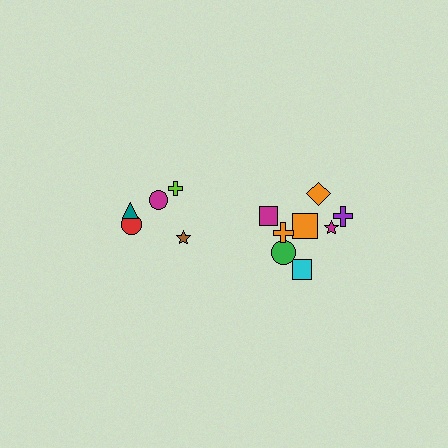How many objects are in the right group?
There are 8 objects.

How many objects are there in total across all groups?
There are 13 objects.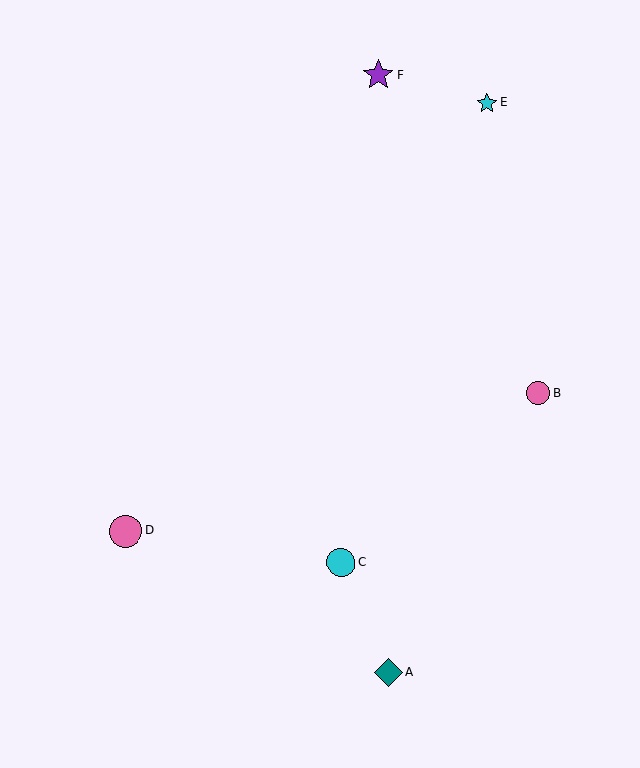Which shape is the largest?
The pink circle (labeled D) is the largest.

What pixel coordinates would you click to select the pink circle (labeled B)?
Click at (538, 393) to select the pink circle B.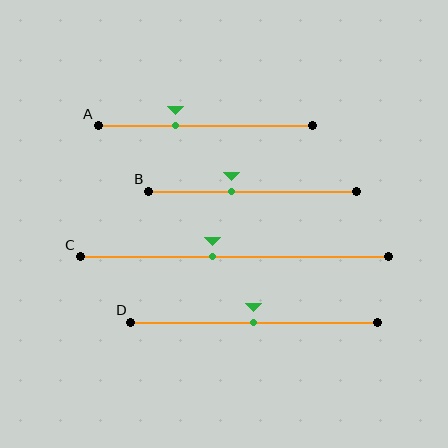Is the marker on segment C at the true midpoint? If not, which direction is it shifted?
No, the marker on segment C is shifted to the left by about 7% of the segment length.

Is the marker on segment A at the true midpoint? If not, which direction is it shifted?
No, the marker on segment A is shifted to the left by about 14% of the segment length.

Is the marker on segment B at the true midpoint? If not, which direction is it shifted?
No, the marker on segment B is shifted to the left by about 10% of the segment length.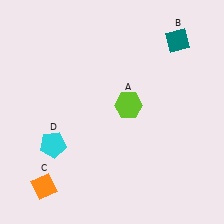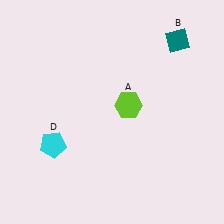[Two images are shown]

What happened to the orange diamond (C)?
The orange diamond (C) was removed in Image 2. It was in the bottom-left area of Image 1.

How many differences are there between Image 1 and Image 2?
There is 1 difference between the two images.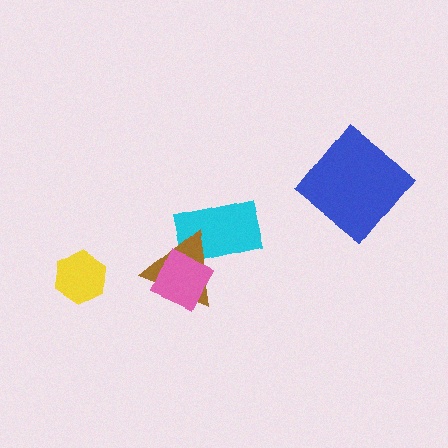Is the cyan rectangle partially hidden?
Yes, it is partially covered by another shape.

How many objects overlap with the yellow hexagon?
0 objects overlap with the yellow hexagon.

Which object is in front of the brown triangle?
The pink diamond is in front of the brown triangle.